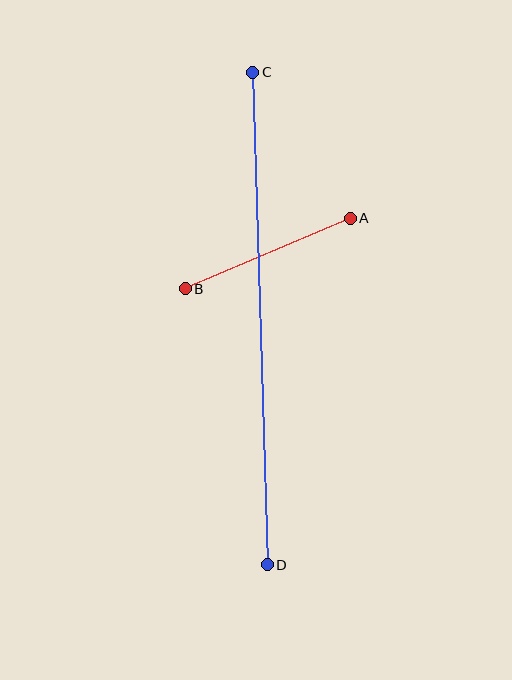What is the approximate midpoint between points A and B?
The midpoint is at approximately (268, 254) pixels.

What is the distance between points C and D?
The distance is approximately 493 pixels.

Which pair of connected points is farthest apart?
Points C and D are farthest apart.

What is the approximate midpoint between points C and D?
The midpoint is at approximately (260, 318) pixels.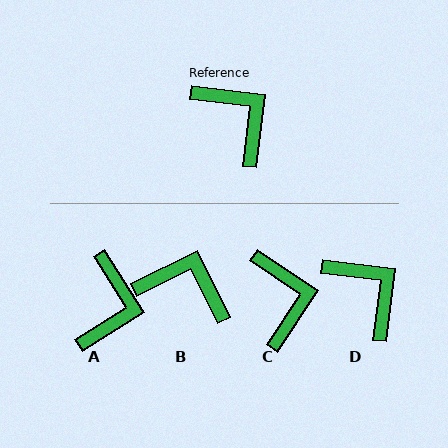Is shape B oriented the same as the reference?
No, it is off by about 33 degrees.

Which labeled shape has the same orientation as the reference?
D.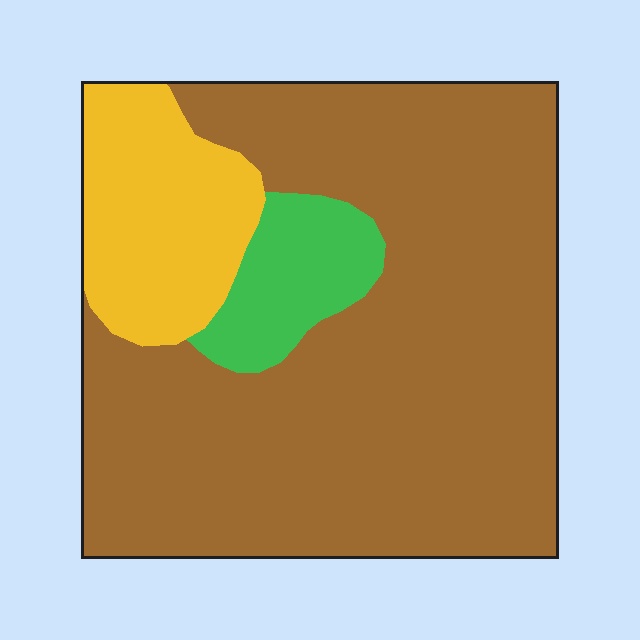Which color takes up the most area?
Brown, at roughly 75%.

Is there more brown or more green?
Brown.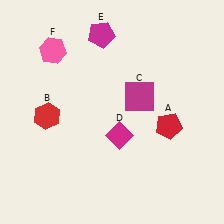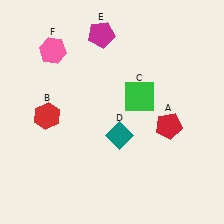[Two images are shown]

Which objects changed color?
C changed from magenta to green. D changed from magenta to teal.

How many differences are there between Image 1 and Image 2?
There are 2 differences between the two images.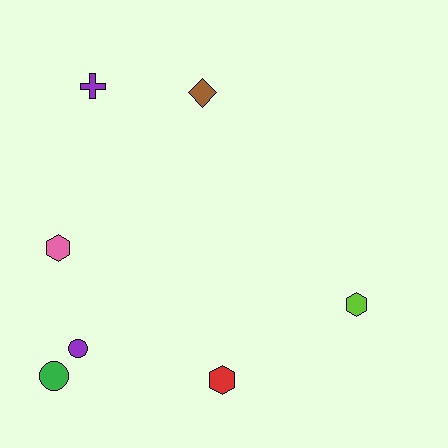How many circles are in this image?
There are 2 circles.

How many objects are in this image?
There are 7 objects.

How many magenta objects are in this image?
There are no magenta objects.